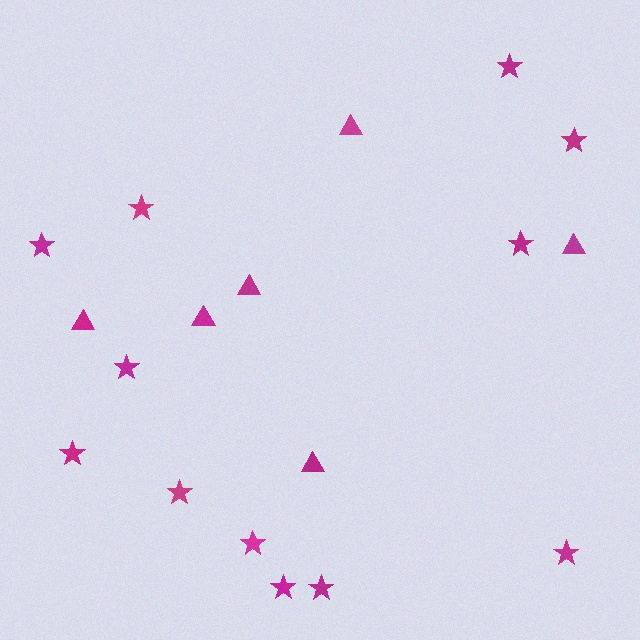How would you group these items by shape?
There are 2 groups: one group of triangles (6) and one group of stars (12).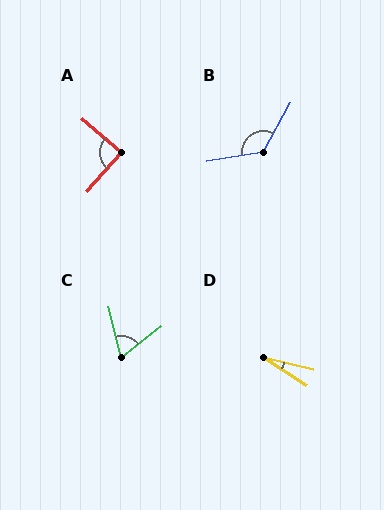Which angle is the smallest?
D, at approximately 19 degrees.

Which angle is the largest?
B, at approximately 128 degrees.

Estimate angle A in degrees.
Approximately 88 degrees.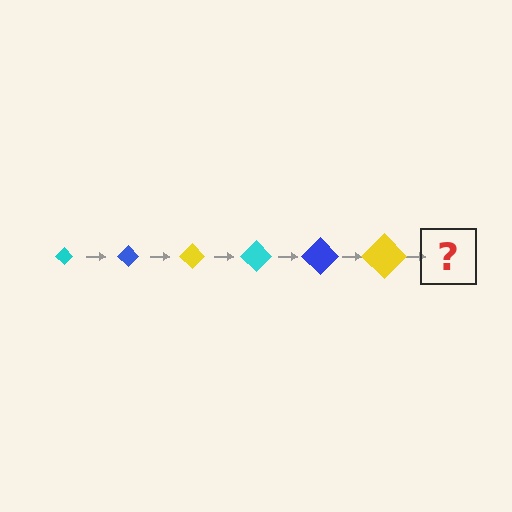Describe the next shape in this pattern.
It should be a cyan diamond, larger than the previous one.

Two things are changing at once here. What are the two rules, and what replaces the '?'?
The two rules are that the diamond grows larger each step and the color cycles through cyan, blue, and yellow. The '?' should be a cyan diamond, larger than the previous one.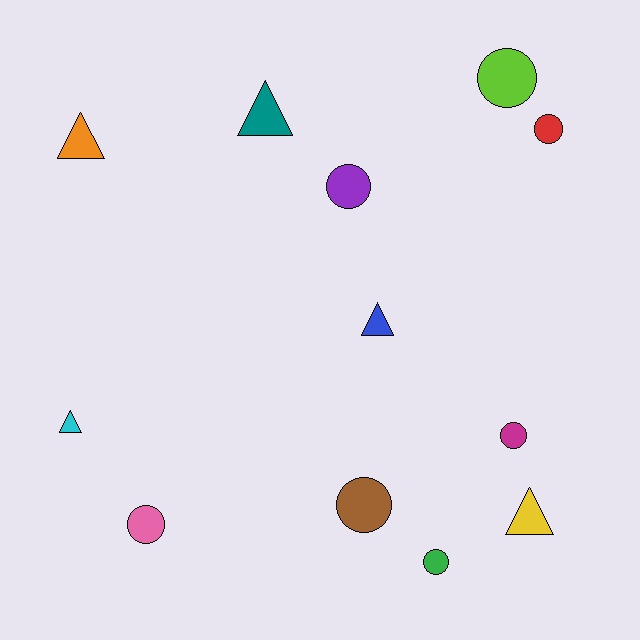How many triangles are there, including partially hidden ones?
There are 5 triangles.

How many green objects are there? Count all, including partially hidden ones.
There is 1 green object.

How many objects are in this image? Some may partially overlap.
There are 12 objects.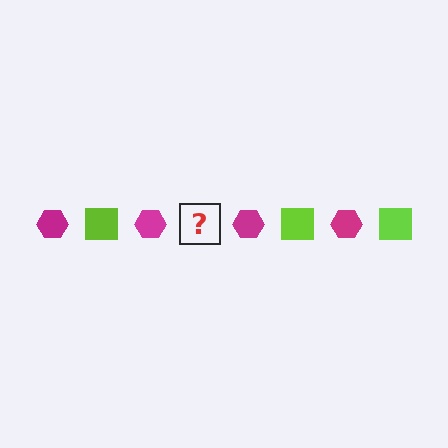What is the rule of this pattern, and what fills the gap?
The rule is that the pattern alternates between magenta hexagon and lime square. The gap should be filled with a lime square.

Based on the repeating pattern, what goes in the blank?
The blank should be a lime square.